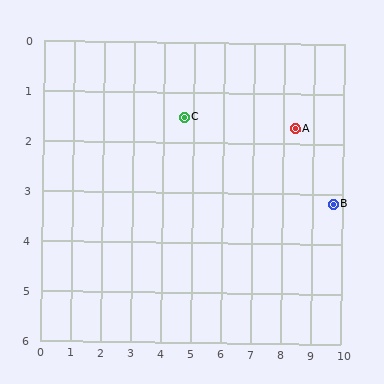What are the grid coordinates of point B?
Point B is at approximately (9.7, 3.2).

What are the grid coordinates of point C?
Point C is at approximately (4.7, 1.5).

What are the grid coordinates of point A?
Point A is at approximately (8.4, 1.7).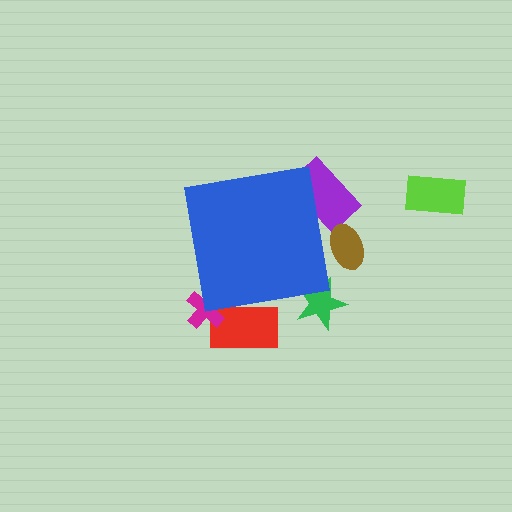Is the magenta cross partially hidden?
Yes, the magenta cross is partially hidden behind the blue square.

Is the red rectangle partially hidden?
Yes, the red rectangle is partially hidden behind the blue square.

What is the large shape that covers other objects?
A blue square.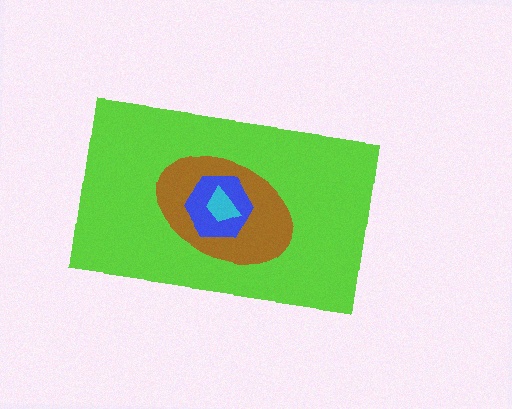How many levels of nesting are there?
4.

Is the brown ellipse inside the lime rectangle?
Yes.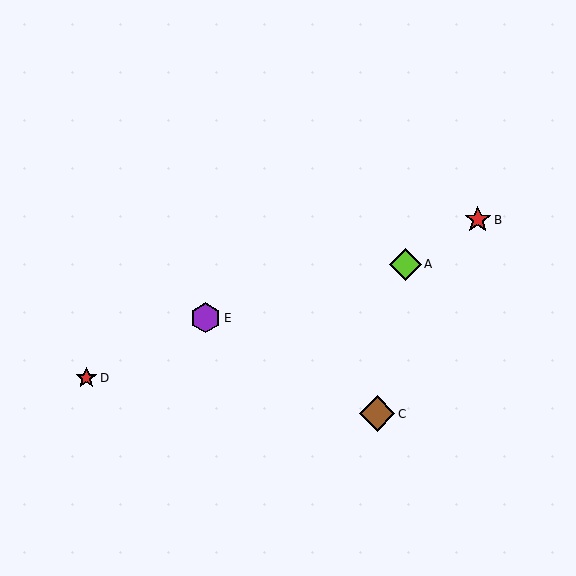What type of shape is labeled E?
Shape E is a purple hexagon.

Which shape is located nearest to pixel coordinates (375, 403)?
The brown diamond (labeled C) at (377, 414) is nearest to that location.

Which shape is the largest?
The brown diamond (labeled C) is the largest.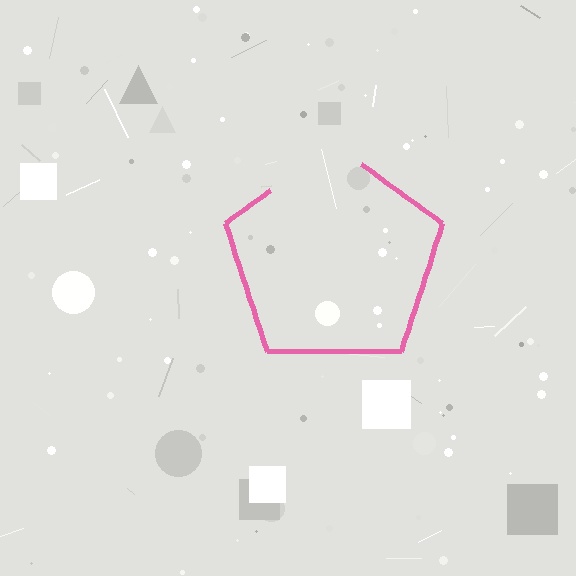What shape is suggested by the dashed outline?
The dashed outline suggests a pentagon.